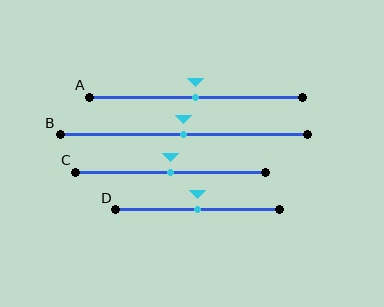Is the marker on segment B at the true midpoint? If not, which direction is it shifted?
Yes, the marker on segment B is at the true midpoint.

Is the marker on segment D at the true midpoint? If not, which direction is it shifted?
Yes, the marker on segment D is at the true midpoint.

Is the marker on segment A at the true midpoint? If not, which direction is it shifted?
Yes, the marker on segment A is at the true midpoint.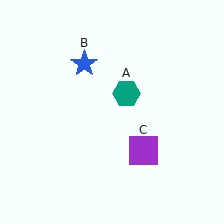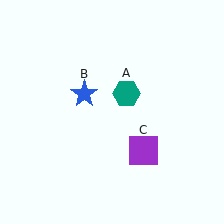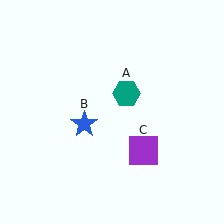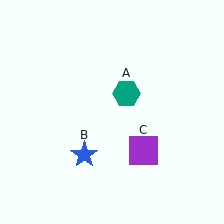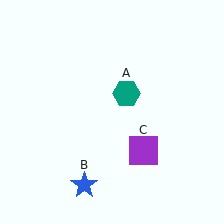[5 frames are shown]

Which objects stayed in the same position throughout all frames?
Teal hexagon (object A) and purple square (object C) remained stationary.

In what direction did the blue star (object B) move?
The blue star (object B) moved down.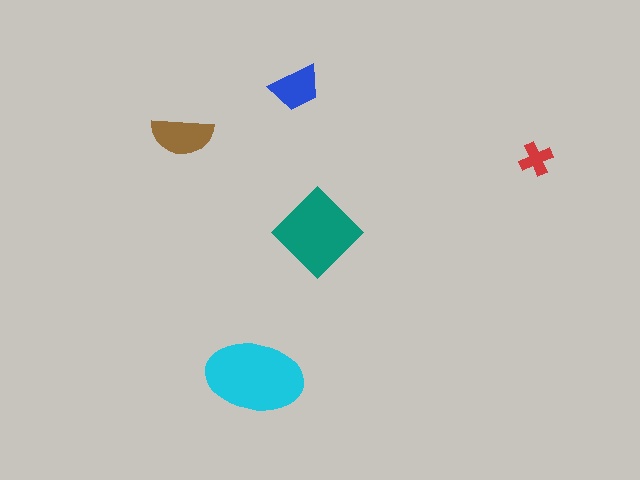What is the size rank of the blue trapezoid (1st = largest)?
4th.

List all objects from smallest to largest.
The red cross, the blue trapezoid, the brown semicircle, the teal diamond, the cyan ellipse.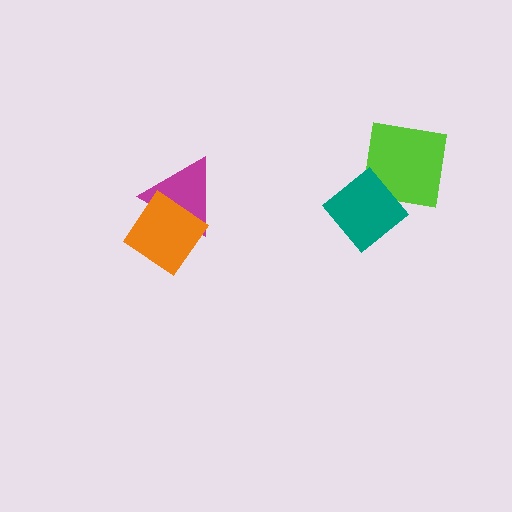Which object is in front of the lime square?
The teal diamond is in front of the lime square.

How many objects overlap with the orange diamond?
1 object overlaps with the orange diamond.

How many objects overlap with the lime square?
1 object overlaps with the lime square.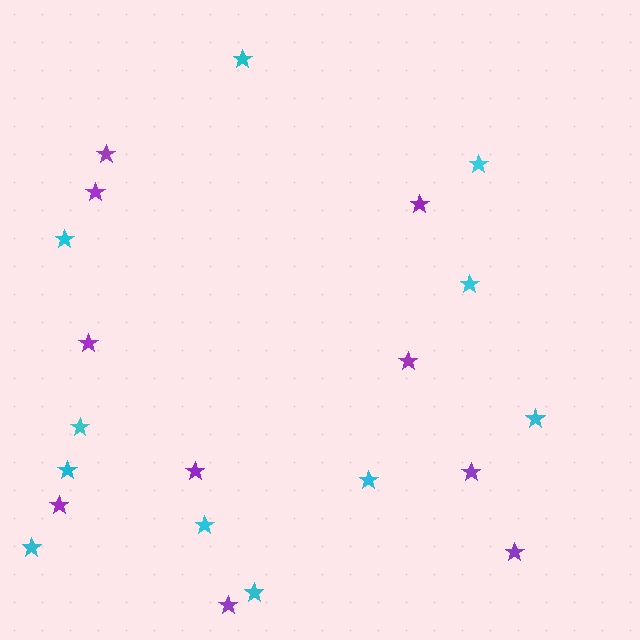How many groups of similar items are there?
There are 2 groups: one group of cyan stars (11) and one group of purple stars (10).